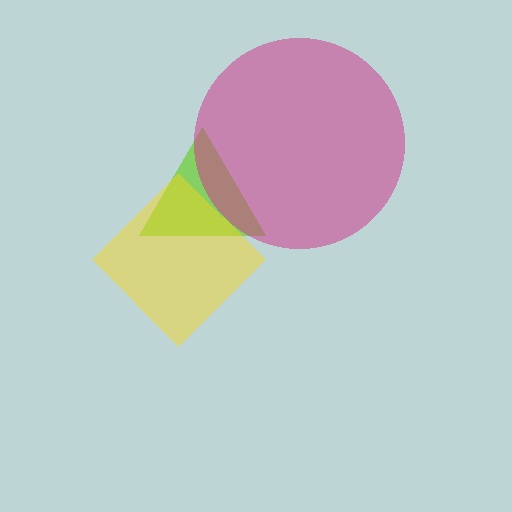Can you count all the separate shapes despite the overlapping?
Yes, there are 3 separate shapes.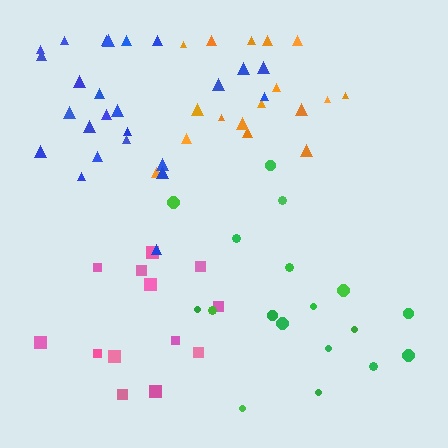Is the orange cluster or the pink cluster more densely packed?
Orange.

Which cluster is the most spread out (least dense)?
Pink.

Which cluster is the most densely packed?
Blue.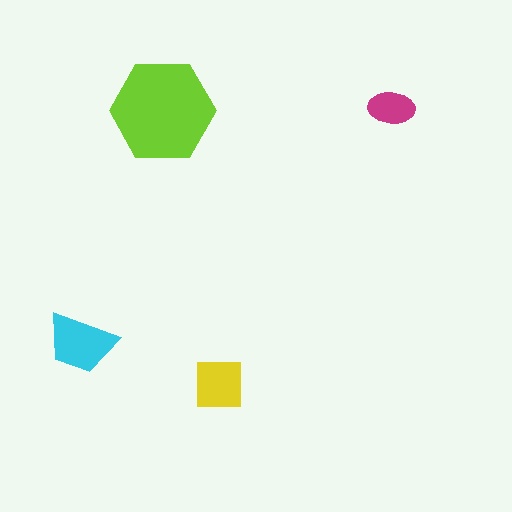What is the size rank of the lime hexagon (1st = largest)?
1st.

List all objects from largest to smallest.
The lime hexagon, the cyan trapezoid, the yellow square, the magenta ellipse.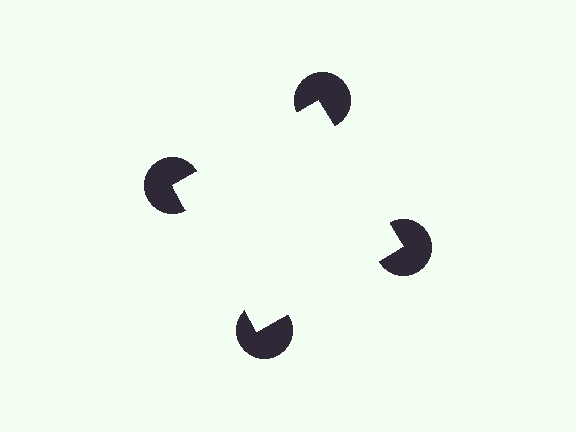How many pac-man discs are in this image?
There are 4 — one at each vertex of the illusory square.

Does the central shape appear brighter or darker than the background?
It typically appears slightly brighter than the background, even though no actual brightness change is drawn.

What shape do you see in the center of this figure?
An illusory square — its edges are inferred from the aligned wedge cuts in the pac-man discs, not physically drawn.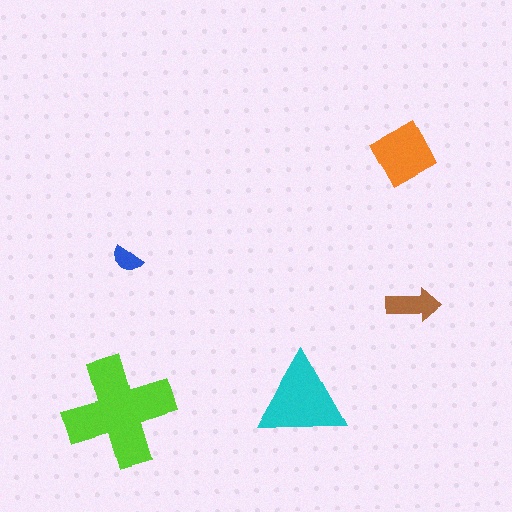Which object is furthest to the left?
The lime cross is leftmost.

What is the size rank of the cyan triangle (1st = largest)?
2nd.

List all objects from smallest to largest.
The blue semicircle, the brown arrow, the orange square, the cyan triangle, the lime cross.